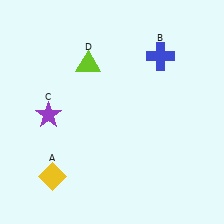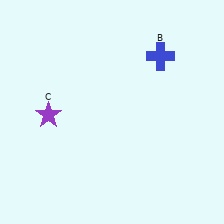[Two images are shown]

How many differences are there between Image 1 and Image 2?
There are 2 differences between the two images.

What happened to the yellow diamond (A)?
The yellow diamond (A) was removed in Image 2. It was in the bottom-left area of Image 1.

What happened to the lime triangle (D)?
The lime triangle (D) was removed in Image 2. It was in the top-left area of Image 1.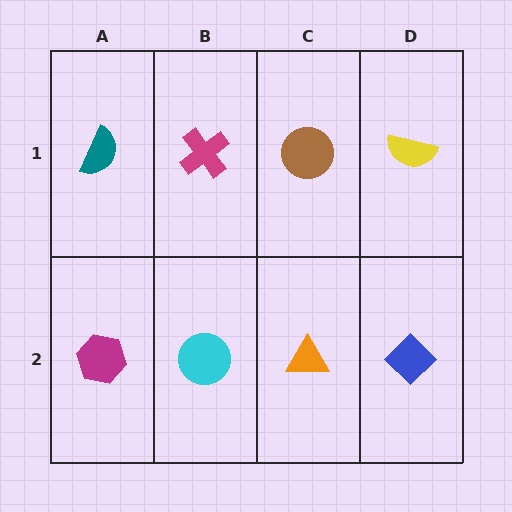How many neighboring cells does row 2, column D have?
2.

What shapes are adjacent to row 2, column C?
A brown circle (row 1, column C), a cyan circle (row 2, column B), a blue diamond (row 2, column D).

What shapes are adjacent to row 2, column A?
A teal semicircle (row 1, column A), a cyan circle (row 2, column B).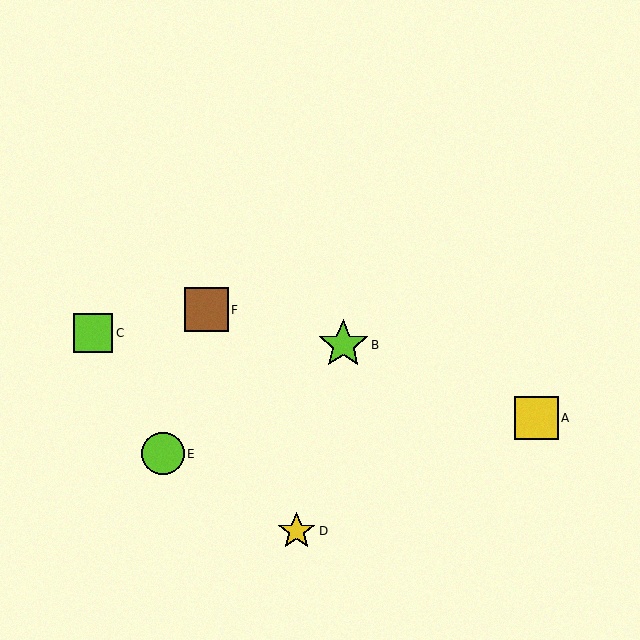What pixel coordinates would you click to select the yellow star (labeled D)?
Click at (297, 531) to select the yellow star D.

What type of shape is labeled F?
Shape F is a brown square.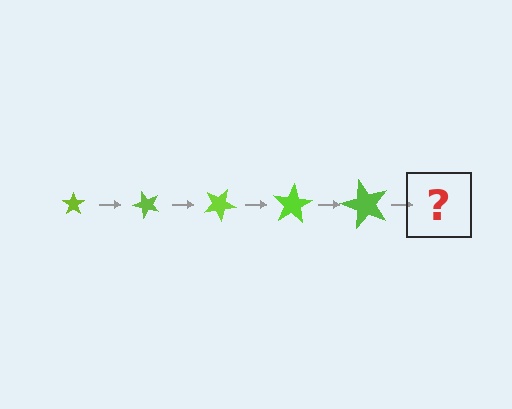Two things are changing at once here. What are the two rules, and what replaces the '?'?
The two rules are that the star grows larger each step and it rotates 50 degrees each step. The '?' should be a star, larger than the previous one and rotated 250 degrees from the start.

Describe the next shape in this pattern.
It should be a star, larger than the previous one and rotated 250 degrees from the start.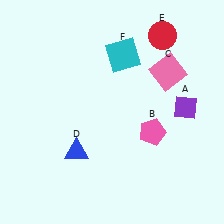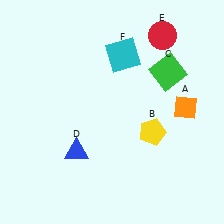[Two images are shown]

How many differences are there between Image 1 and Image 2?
There are 3 differences between the two images.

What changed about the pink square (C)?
In Image 1, C is pink. In Image 2, it changed to green.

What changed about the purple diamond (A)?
In Image 1, A is purple. In Image 2, it changed to orange.